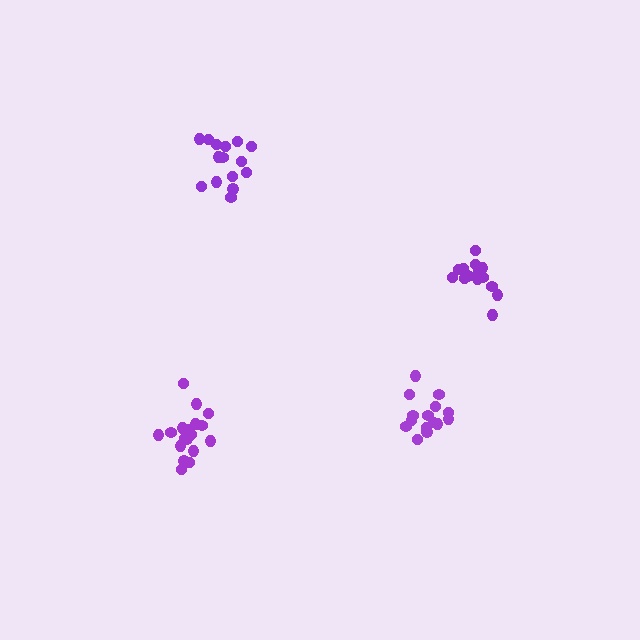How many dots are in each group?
Group 1: 14 dots, Group 2: 18 dots, Group 3: 15 dots, Group 4: 15 dots (62 total).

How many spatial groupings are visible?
There are 4 spatial groupings.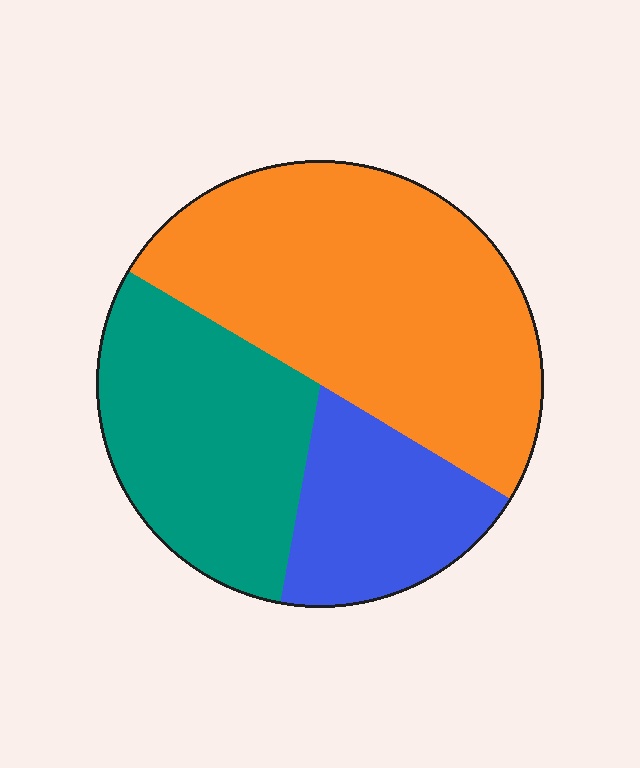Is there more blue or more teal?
Teal.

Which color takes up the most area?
Orange, at roughly 50%.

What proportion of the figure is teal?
Teal takes up about one third (1/3) of the figure.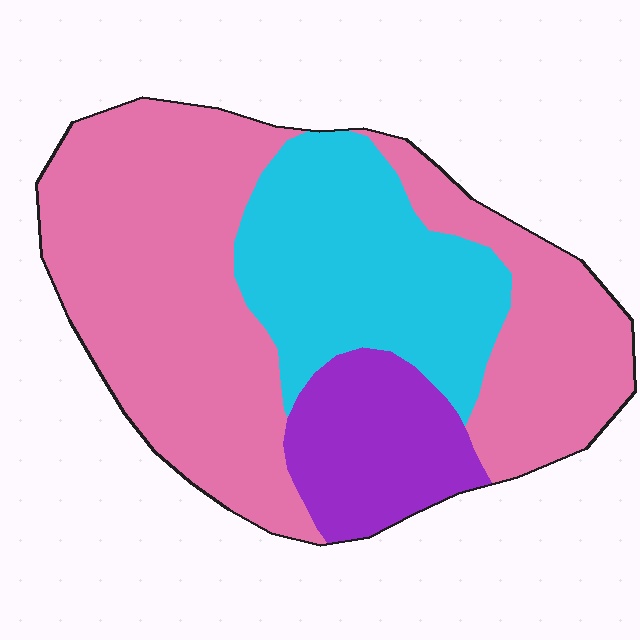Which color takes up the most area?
Pink, at roughly 60%.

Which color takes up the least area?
Purple, at roughly 15%.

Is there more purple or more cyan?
Cyan.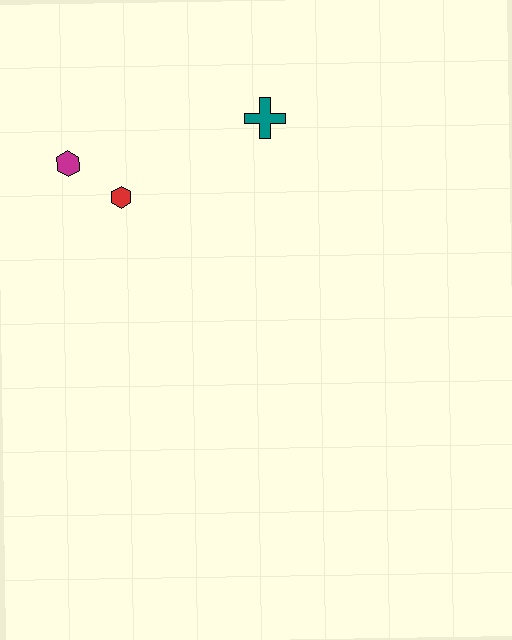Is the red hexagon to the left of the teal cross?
Yes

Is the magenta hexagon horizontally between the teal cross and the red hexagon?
No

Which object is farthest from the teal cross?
The magenta hexagon is farthest from the teal cross.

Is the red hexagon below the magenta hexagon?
Yes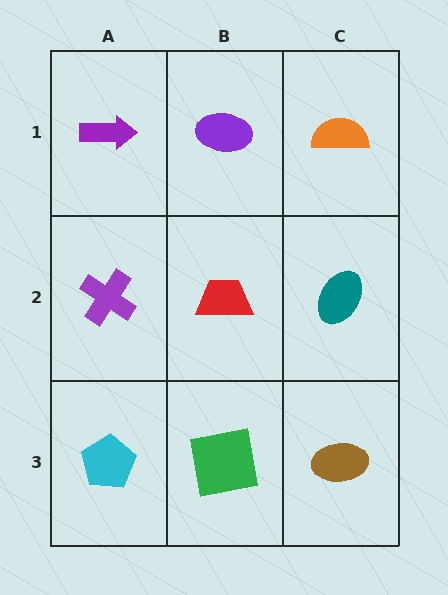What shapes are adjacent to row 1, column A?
A purple cross (row 2, column A), a purple ellipse (row 1, column B).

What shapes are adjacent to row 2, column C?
An orange semicircle (row 1, column C), a brown ellipse (row 3, column C), a red trapezoid (row 2, column B).